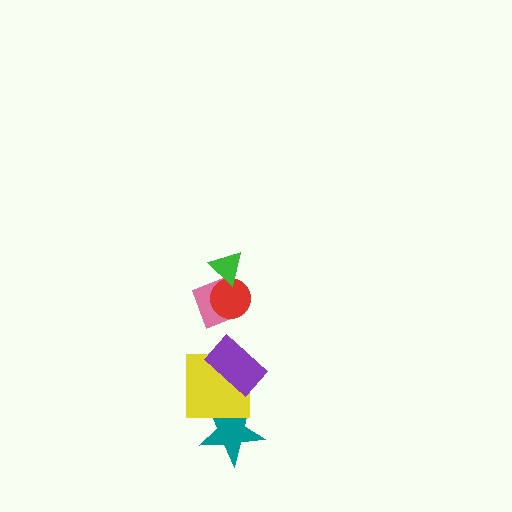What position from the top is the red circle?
The red circle is 2nd from the top.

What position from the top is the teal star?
The teal star is 6th from the top.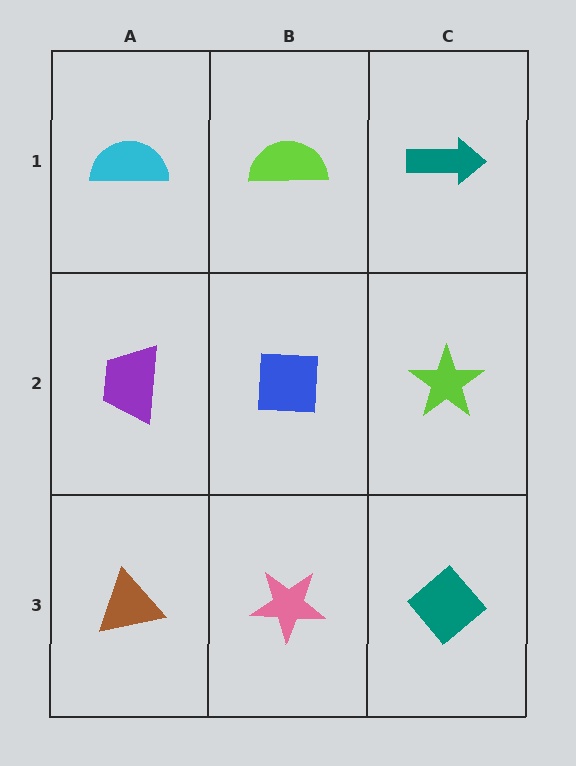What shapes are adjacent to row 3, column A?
A purple trapezoid (row 2, column A), a pink star (row 3, column B).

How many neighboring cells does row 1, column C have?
2.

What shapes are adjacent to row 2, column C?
A teal arrow (row 1, column C), a teal diamond (row 3, column C), a blue square (row 2, column B).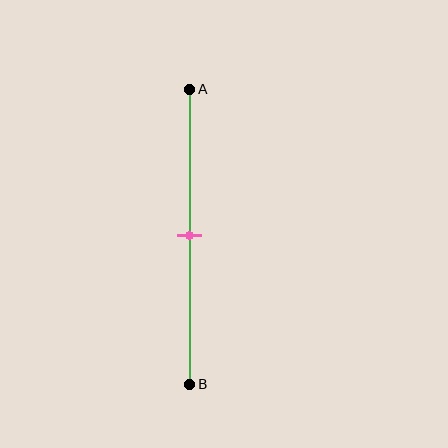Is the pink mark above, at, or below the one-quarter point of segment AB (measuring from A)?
The pink mark is below the one-quarter point of segment AB.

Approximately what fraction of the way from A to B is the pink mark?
The pink mark is approximately 50% of the way from A to B.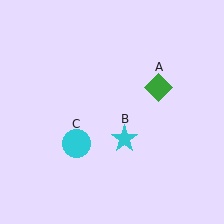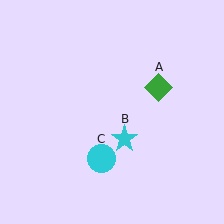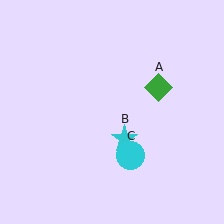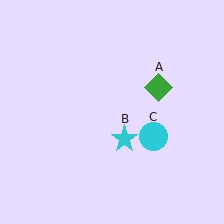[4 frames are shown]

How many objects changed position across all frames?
1 object changed position: cyan circle (object C).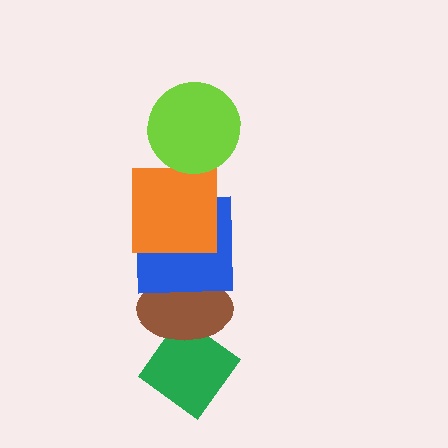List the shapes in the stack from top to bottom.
From top to bottom: the lime circle, the orange square, the blue square, the brown ellipse, the green diamond.